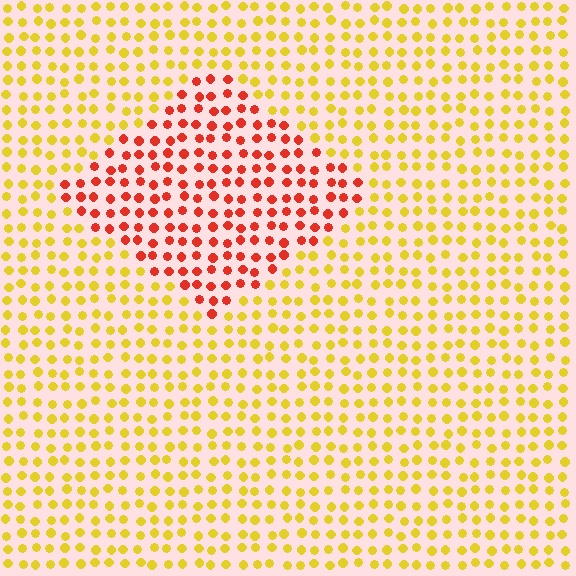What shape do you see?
I see a diamond.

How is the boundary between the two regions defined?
The boundary is defined purely by a slight shift in hue (about 51 degrees). Spacing, size, and orientation are identical on both sides.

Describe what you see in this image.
The image is filled with small yellow elements in a uniform arrangement. A diamond-shaped region is visible where the elements are tinted to a slightly different hue, forming a subtle color boundary.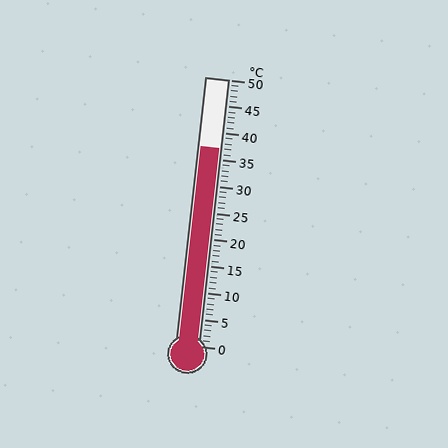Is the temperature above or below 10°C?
The temperature is above 10°C.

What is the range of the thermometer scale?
The thermometer scale ranges from 0°C to 50°C.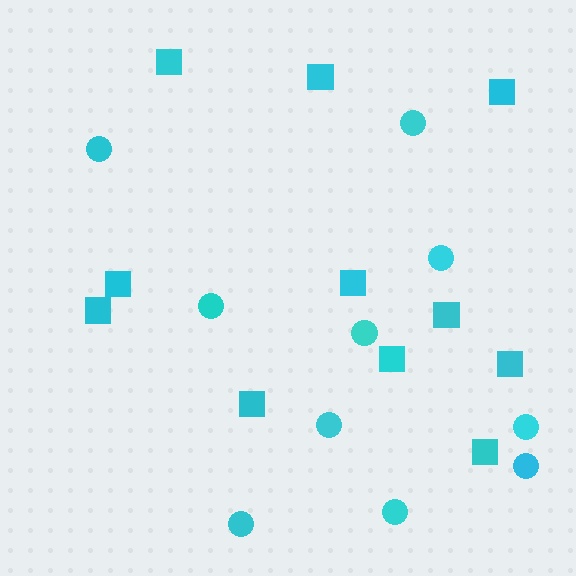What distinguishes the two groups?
There are 2 groups: one group of circles (10) and one group of squares (11).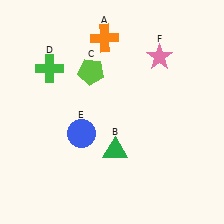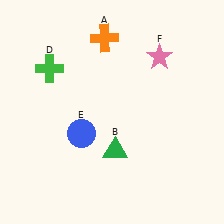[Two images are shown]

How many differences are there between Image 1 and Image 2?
There is 1 difference between the two images.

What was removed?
The lime pentagon (C) was removed in Image 2.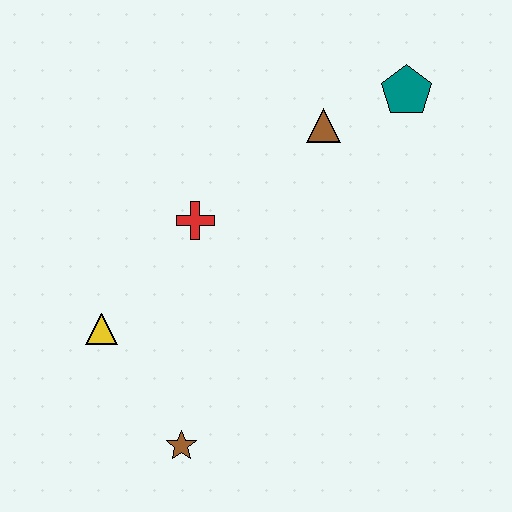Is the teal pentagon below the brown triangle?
No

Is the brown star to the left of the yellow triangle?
No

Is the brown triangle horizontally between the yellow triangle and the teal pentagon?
Yes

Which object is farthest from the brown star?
The teal pentagon is farthest from the brown star.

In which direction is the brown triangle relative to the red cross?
The brown triangle is to the right of the red cross.